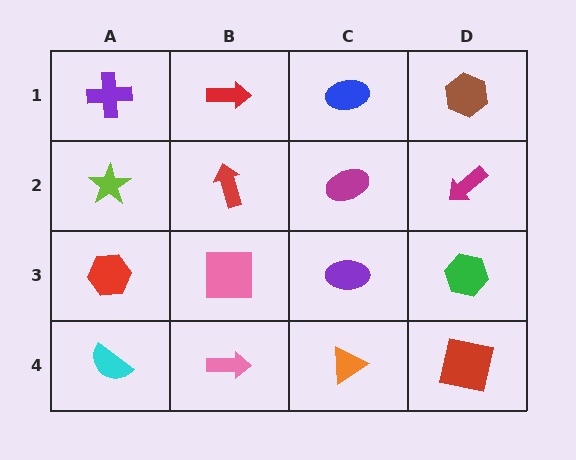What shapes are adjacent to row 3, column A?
A lime star (row 2, column A), a cyan semicircle (row 4, column A), a pink square (row 3, column B).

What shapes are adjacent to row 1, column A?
A lime star (row 2, column A), a red arrow (row 1, column B).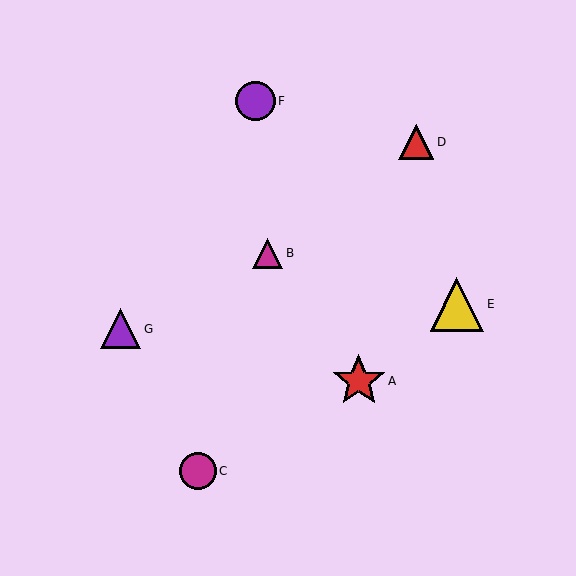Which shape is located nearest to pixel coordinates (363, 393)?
The red star (labeled A) at (359, 381) is nearest to that location.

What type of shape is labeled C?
Shape C is a magenta circle.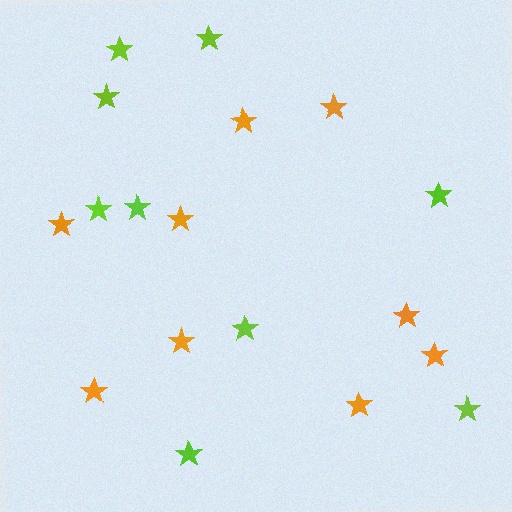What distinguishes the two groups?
There are 2 groups: one group of orange stars (9) and one group of lime stars (9).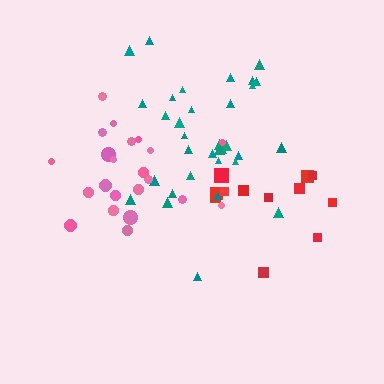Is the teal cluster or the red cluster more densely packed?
Teal.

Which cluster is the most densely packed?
Teal.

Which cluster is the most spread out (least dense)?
Red.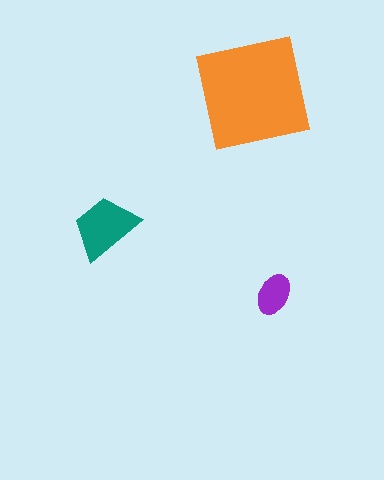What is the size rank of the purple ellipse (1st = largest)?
3rd.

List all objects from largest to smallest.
The orange square, the teal trapezoid, the purple ellipse.